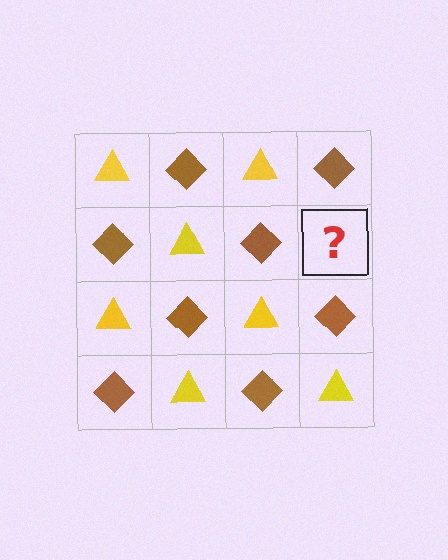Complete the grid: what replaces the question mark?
The question mark should be replaced with a yellow triangle.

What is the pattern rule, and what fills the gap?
The rule is that it alternates yellow triangle and brown diamond in a checkerboard pattern. The gap should be filled with a yellow triangle.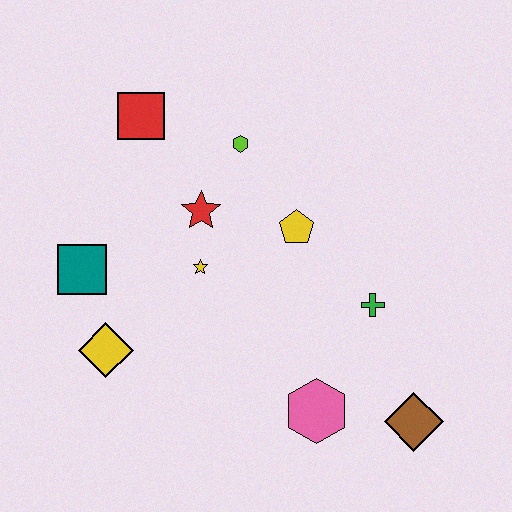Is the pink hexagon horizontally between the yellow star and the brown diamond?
Yes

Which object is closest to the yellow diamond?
The teal square is closest to the yellow diamond.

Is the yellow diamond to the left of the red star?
Yes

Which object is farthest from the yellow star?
The brown diamond is farthest from the yellow star.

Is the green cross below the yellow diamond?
No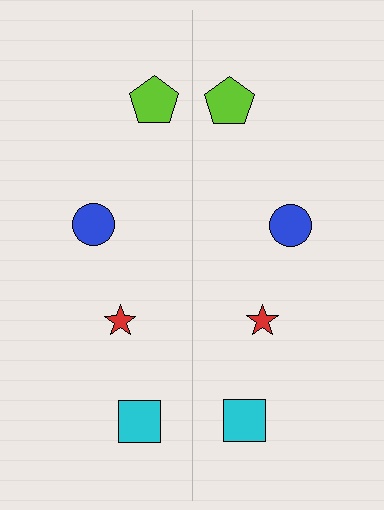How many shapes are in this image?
There are 8 shapes in this image.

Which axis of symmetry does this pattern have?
The pattern has a vertical axis of symmetry running through the center of the image.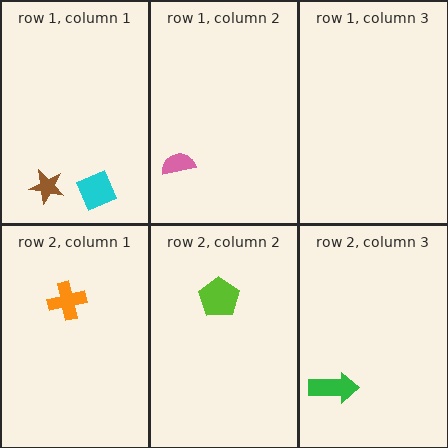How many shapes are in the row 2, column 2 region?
1.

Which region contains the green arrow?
The row 2, column 3 region.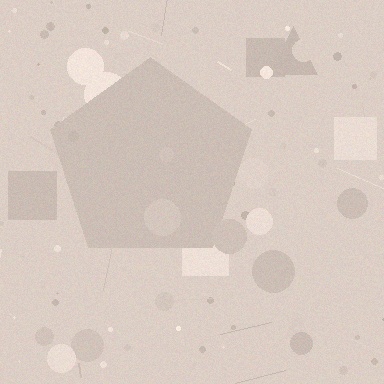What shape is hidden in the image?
A pentagon is hidden in the image.